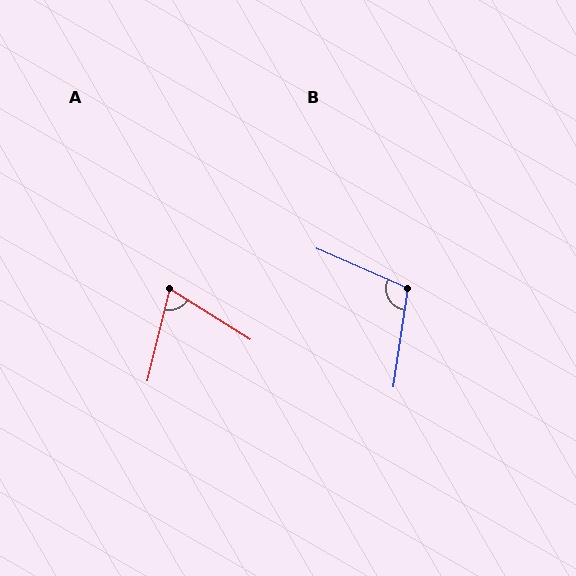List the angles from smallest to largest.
A (72°), B (105°).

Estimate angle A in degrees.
Approximately 72 degrees.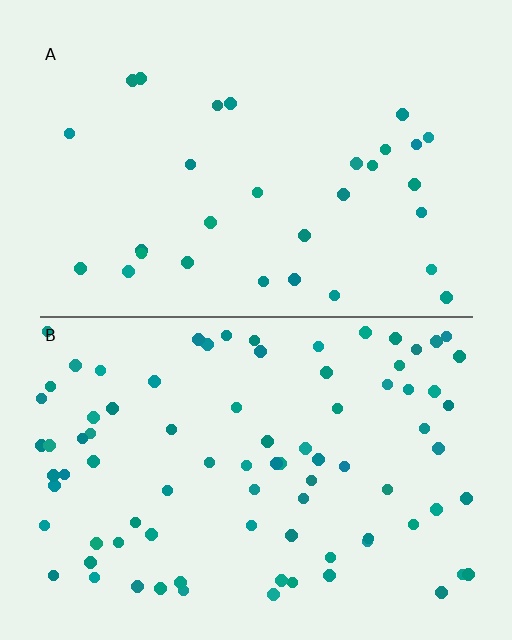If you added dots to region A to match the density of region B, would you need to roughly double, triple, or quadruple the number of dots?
Approximately triple.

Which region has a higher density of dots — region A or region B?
B (the bottom).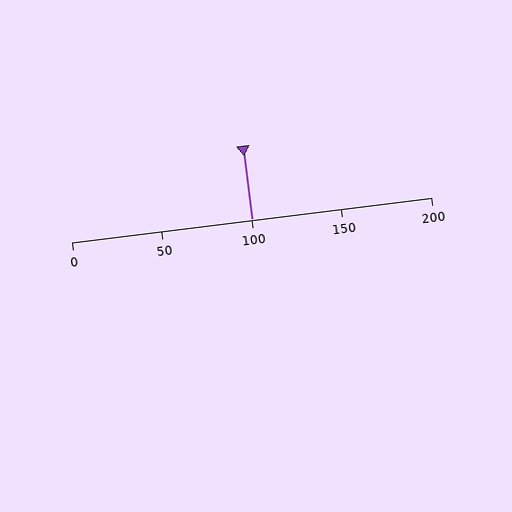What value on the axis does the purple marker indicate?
The marker indicates approximately 100.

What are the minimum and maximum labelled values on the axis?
The axis runs from 0 to 200.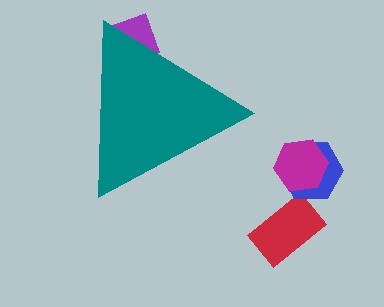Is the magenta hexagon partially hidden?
No, the magenta hexagon is fully visible.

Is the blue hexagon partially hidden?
No, the blue hexagon is fully visible.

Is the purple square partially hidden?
Yes, the purple square is partially hidden behind the teal triangle.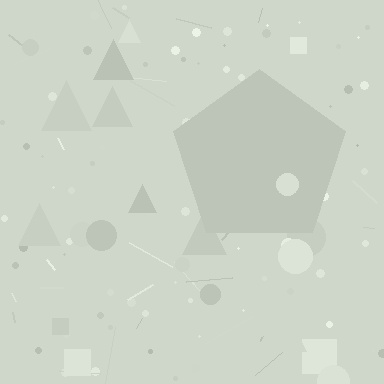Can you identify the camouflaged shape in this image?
The camouflaged shape is a pentagon.